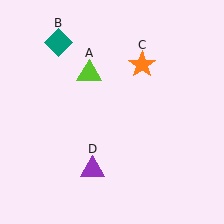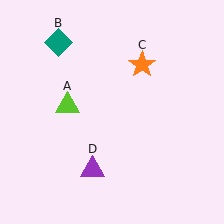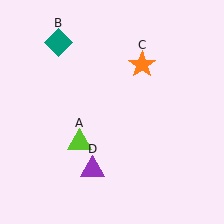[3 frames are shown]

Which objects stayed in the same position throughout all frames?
Teal diamond (object B) and orange star (object C) and purple triangle (object D) remained stationary.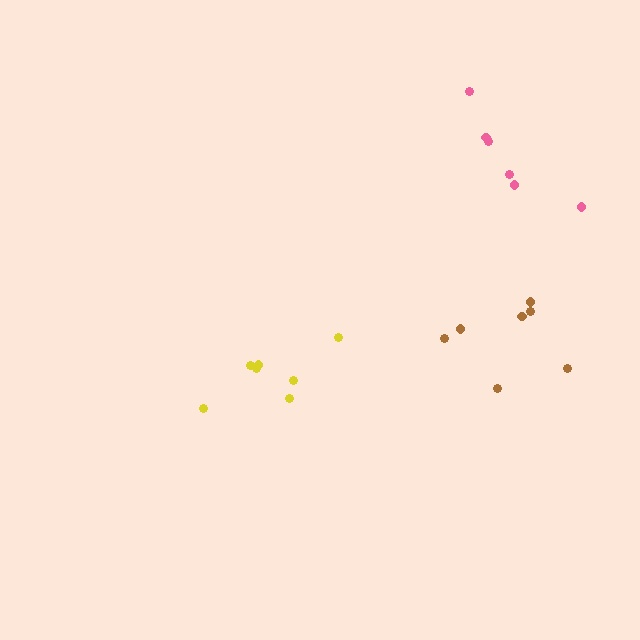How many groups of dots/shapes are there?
There are 3 groups.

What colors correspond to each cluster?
The clusters are colored: yellow, pink, brown.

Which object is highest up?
The pink cluster is topmost.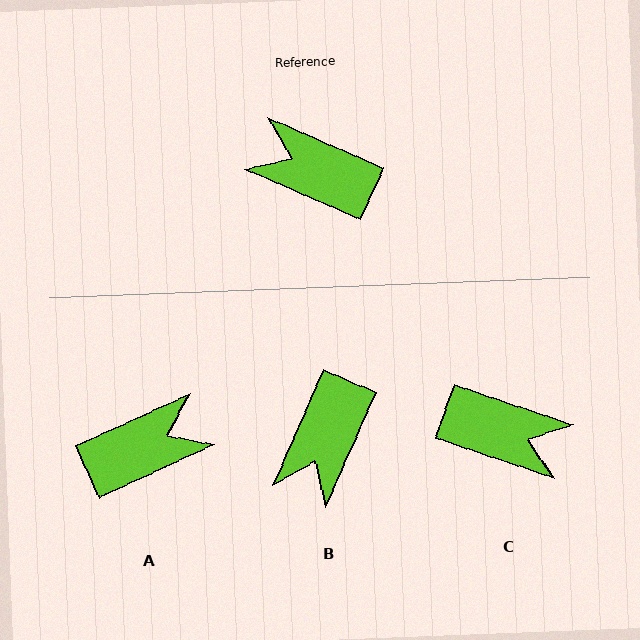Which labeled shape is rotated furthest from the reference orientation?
C, about 175 degrees away.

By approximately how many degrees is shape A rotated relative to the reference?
Approximately 132 degrees clockwise.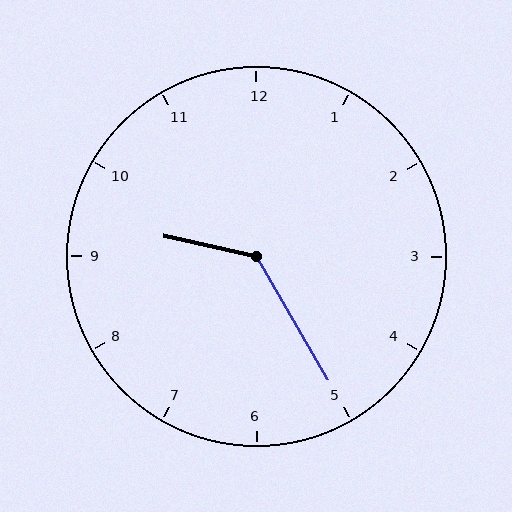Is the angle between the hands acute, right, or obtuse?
It is obtuse.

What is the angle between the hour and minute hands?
Approximately 132 degrees.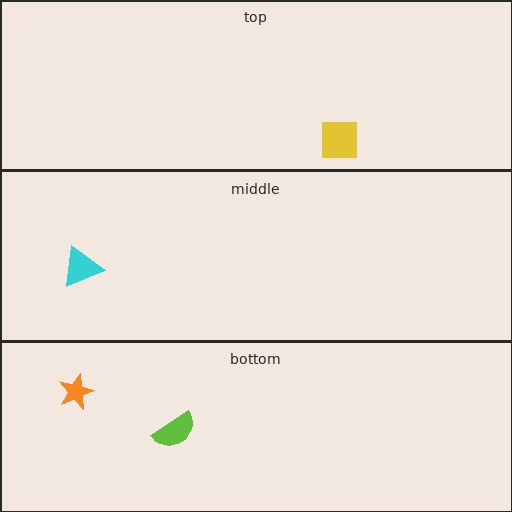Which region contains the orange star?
The bottom region.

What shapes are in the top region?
The yellow square.